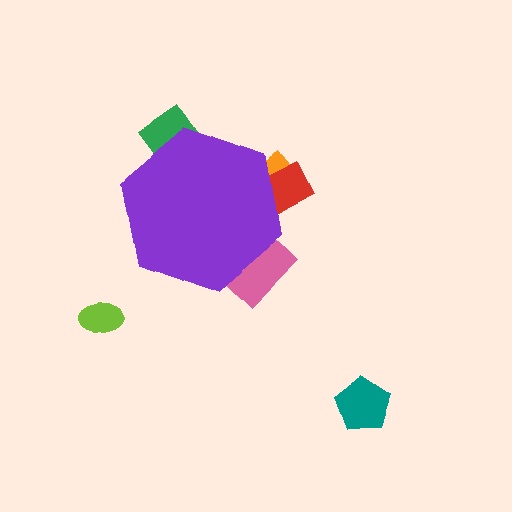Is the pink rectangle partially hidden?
Yes, the pink rectangle is partially hidden behind the purple hexagon.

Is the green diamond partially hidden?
Yes, the green diamond is partially hidden behind the purple hexagon.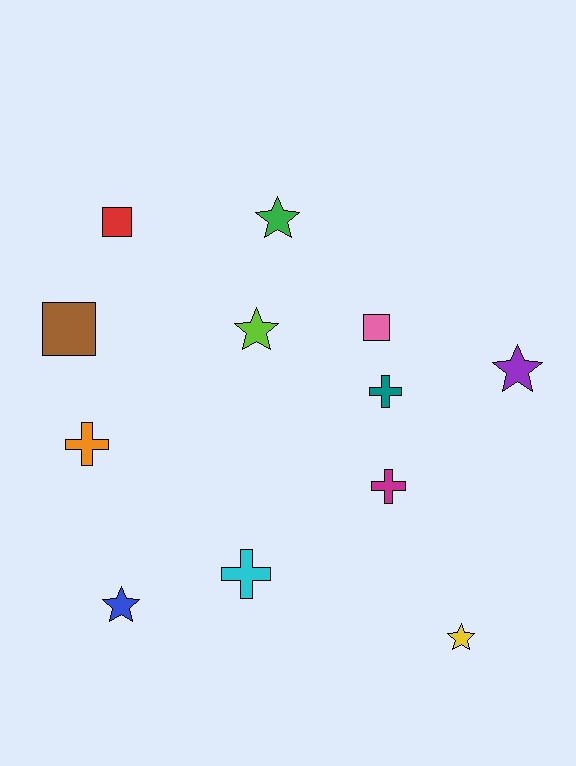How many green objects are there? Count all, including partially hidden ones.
There is 1 green object.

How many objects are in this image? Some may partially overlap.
There are 12 objects.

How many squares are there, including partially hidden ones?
There are 3 squares.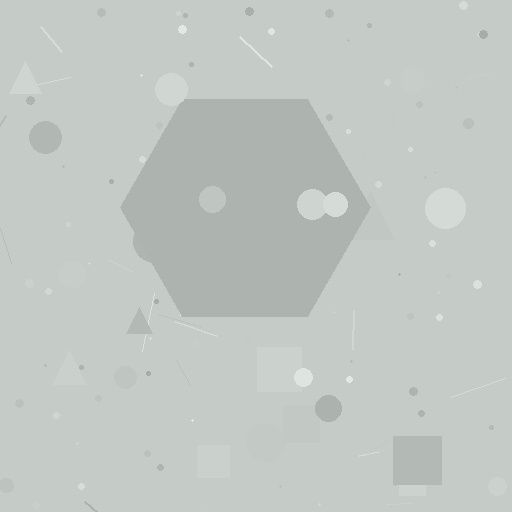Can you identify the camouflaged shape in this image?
The camouflaged shape is a hexagon.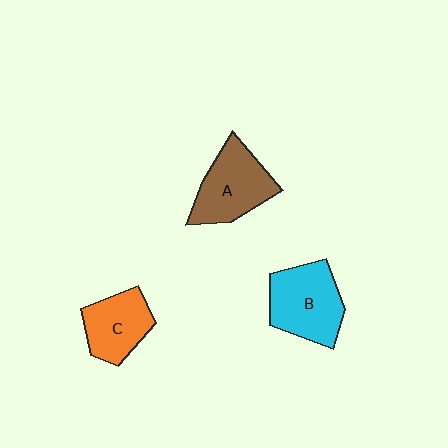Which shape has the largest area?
Shape B (cyan).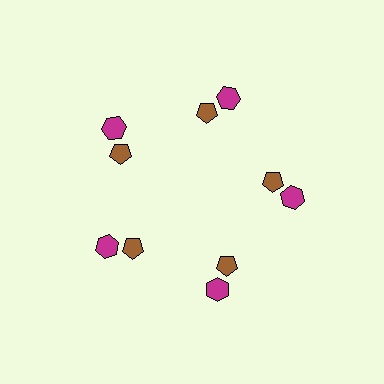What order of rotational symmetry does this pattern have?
This pattern has 5-fold rotational symmetry.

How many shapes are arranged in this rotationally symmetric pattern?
There are 10 shapes, arranged in 5 groups of 2.